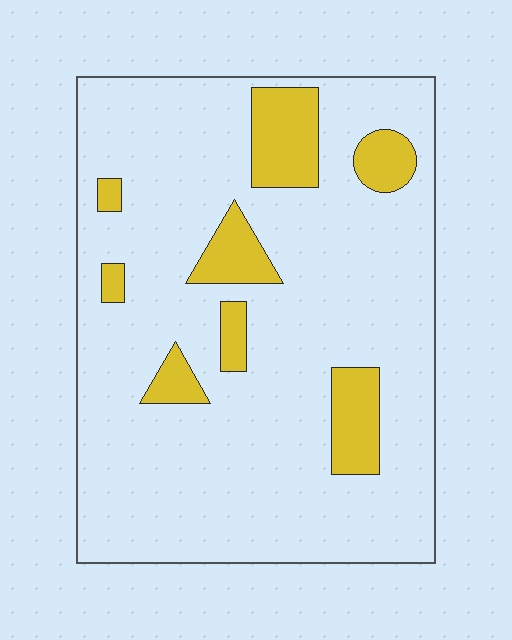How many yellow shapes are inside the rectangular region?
8.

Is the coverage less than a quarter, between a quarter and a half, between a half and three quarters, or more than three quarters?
Less than a quarter.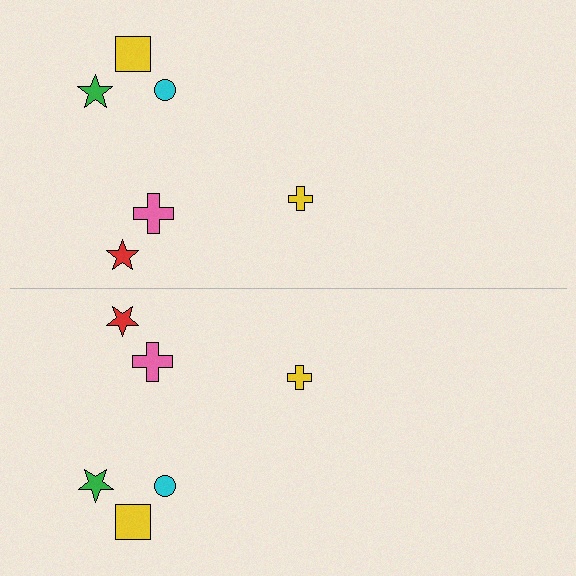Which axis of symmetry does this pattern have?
The pattern has a horizontal axis of symmetry running through the center of the image.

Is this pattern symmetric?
Yes, this pattern has bilateral (reflection) symmetry.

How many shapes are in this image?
There are 12 shapes in this image.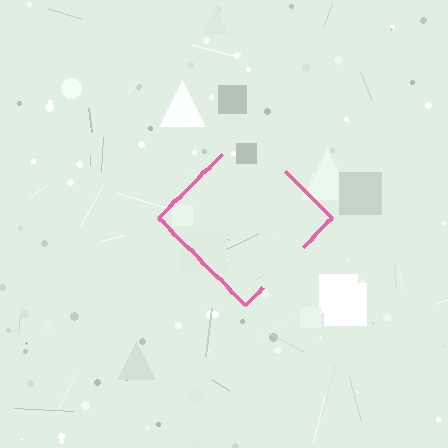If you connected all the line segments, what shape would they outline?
They would outline a diamond.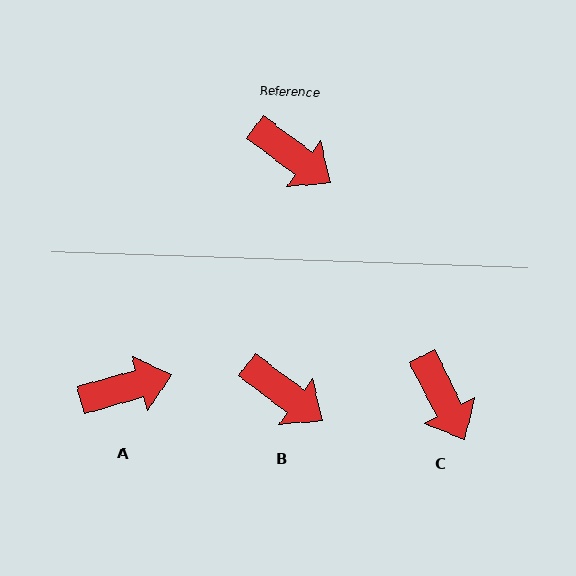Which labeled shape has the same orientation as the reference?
B.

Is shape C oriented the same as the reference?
No, it is off by about 27 degrees.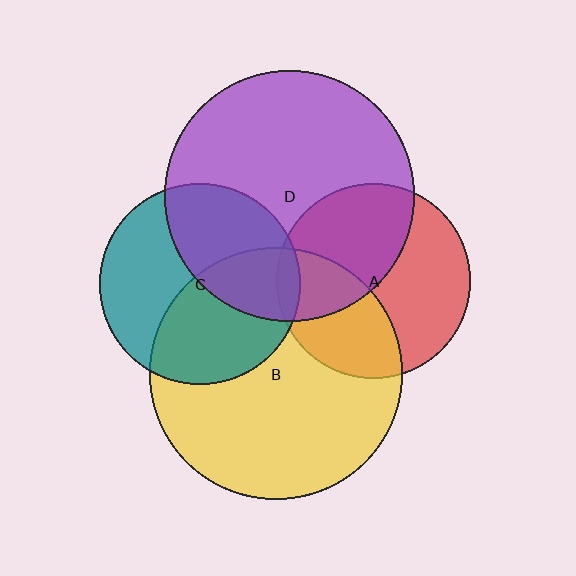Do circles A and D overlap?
Yes.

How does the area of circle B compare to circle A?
Approximately 1.7 times.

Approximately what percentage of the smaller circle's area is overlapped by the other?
Approximately 45%.